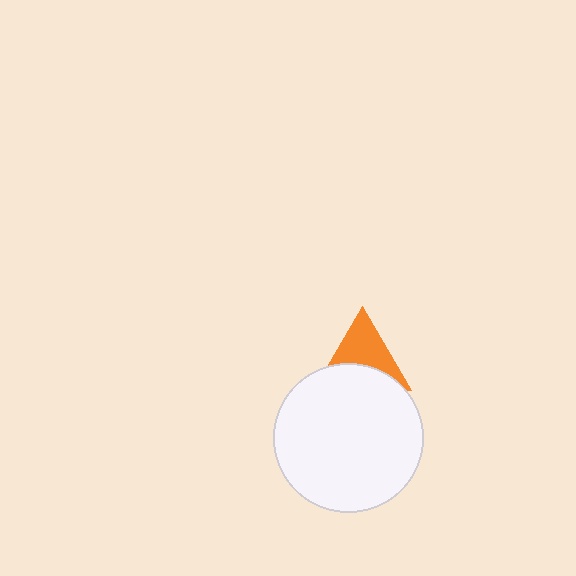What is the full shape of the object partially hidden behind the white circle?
The partially hidden object is an orange triangle.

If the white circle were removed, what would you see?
You would see the complete orange triangle.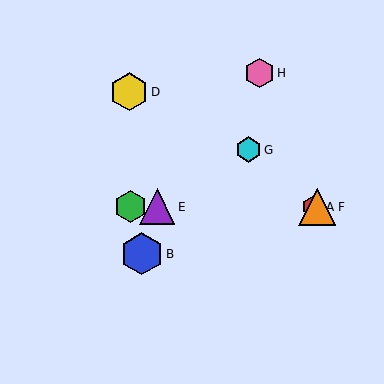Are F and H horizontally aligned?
No, F is at y≈207 and H is at y≈73.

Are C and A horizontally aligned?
Yes, both are at y≈207.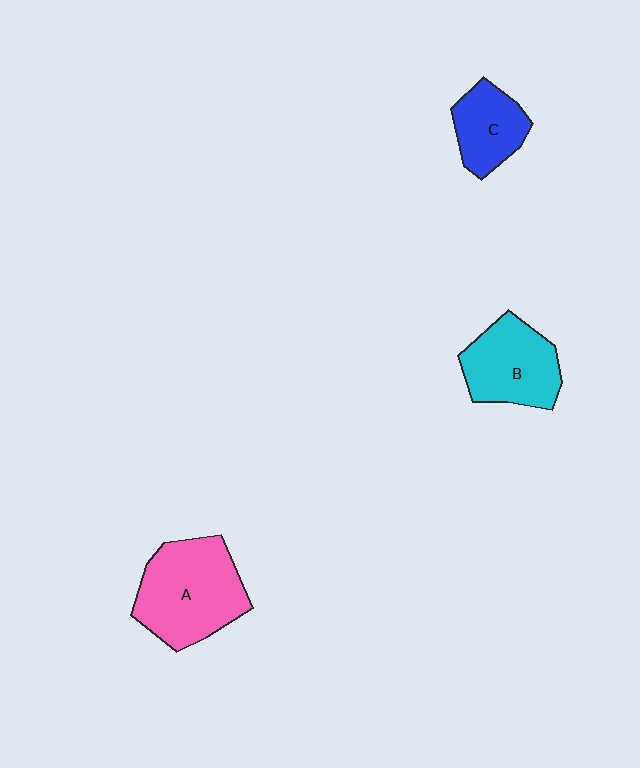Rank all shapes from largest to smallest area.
From largest to smallest: A (pink), B (cyan), C (blue).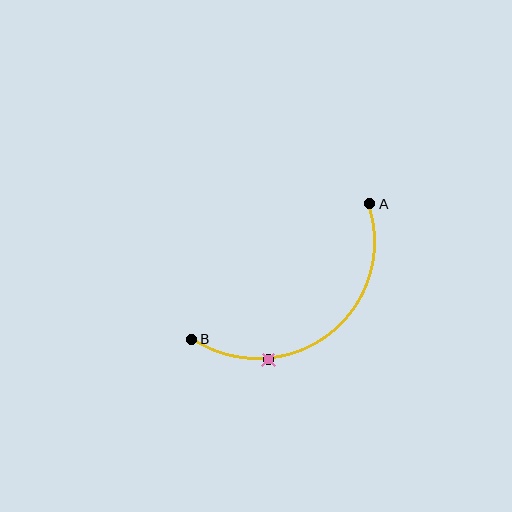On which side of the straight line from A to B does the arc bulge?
The arc bulges below and to the right of the straight line connecting A and B.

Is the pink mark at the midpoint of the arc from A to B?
No. The pink mark lies on the arc but is closer to endpoint B. The arc midpoint would be at the point on the curve equidistant along the arc from both A and B.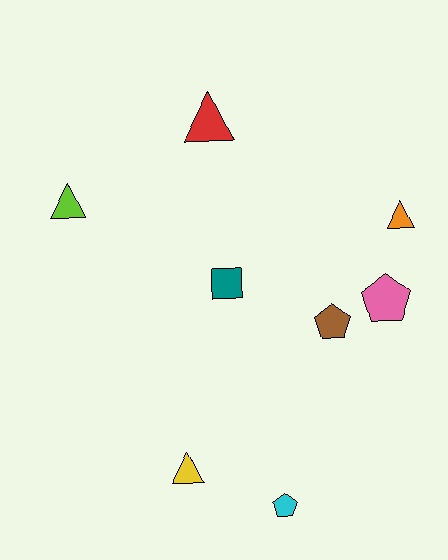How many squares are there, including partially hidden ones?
There is 1 square.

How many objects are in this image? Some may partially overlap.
There are 8 objects.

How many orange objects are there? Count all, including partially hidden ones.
There is 1 orange object.